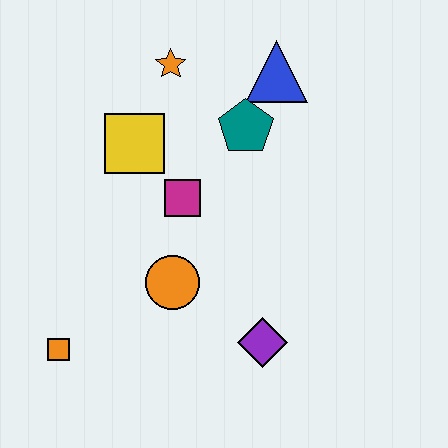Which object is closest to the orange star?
The yellow square is closest to the orange star.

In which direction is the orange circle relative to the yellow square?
The orange circle is below the yellow square.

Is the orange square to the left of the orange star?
Yes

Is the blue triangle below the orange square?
No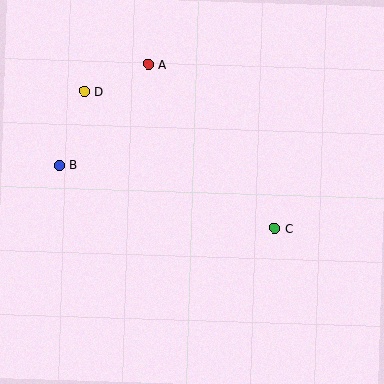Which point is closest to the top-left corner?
Point D is closest to the top-left corner.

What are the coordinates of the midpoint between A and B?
The midpoint between A and B is at (104, 115).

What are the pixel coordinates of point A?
Point A is at (148, 64).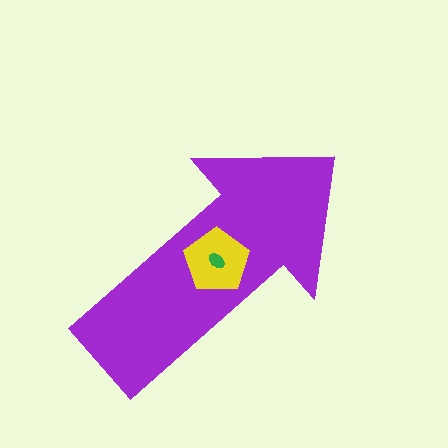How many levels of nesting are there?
3.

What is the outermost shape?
The purple arrow.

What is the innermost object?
The green ellipse.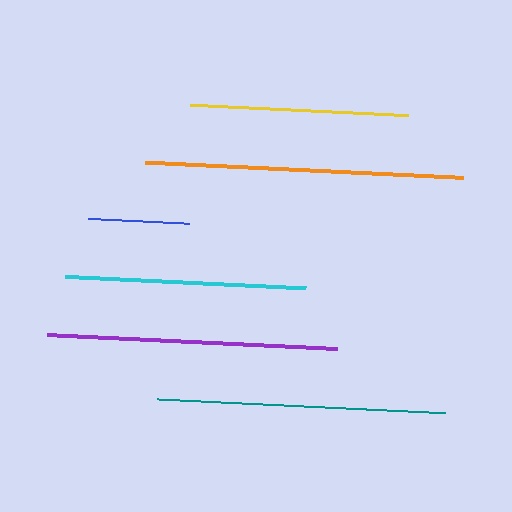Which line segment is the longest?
The orange line is the longest at approximately 318 pixels.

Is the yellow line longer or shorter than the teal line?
The teal line is longer than the yellow line.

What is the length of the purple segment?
The purple segment is approximately 290 pixels long.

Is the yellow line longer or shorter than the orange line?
The orange line is longer than the yellow line.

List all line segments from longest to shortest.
From longest to shortest: orange, purple, teal, cyan, yellow, blue.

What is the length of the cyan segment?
The cyan segment is approximately 241 pixels long.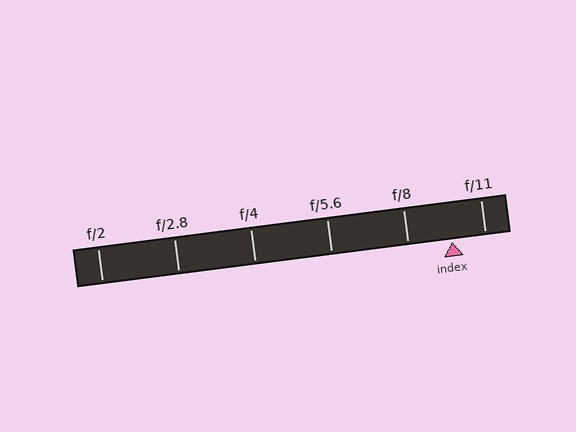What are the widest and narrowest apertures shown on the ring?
The widest aperture shown is f/2 and the narrowest is f/11.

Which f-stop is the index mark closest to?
The index mark is closest to f/11.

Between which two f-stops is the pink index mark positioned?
The index mark is between f/8 and f/11.